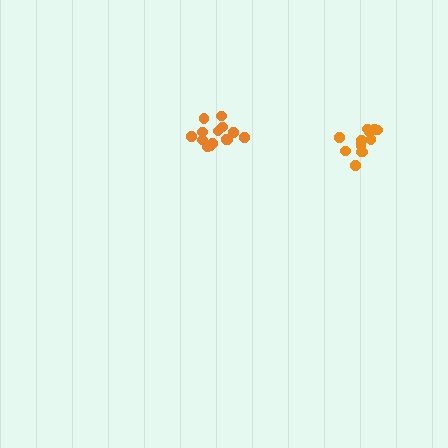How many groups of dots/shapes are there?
There are 2 groups.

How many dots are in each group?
Group 1: 14 dots, Group 2: 12 dots (26 total).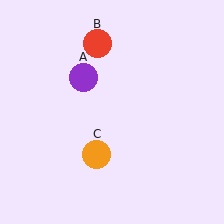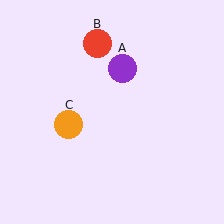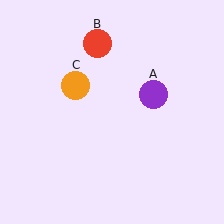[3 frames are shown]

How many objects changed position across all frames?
2 objects changed position: purple circle (object A), orange circle (object C).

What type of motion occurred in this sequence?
The purple circle (object A), orange circle (object C) rotated clockwise around the center of the scene.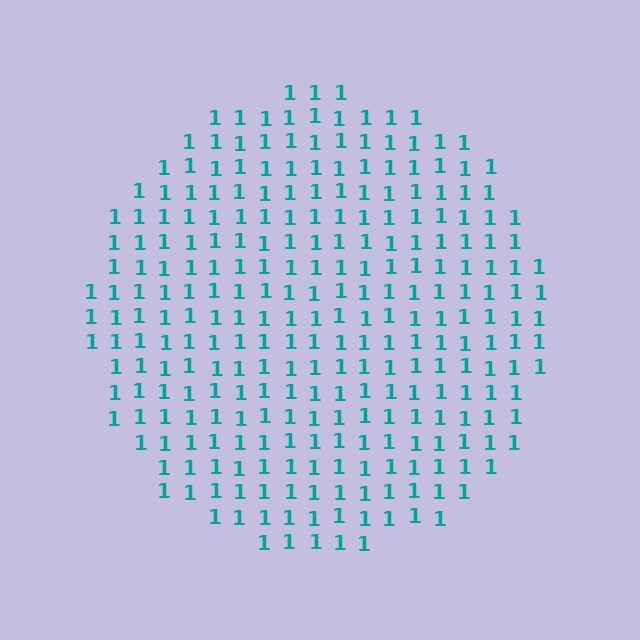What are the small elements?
The small elements are digit 1's.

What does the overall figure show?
The overall figure shows a circle.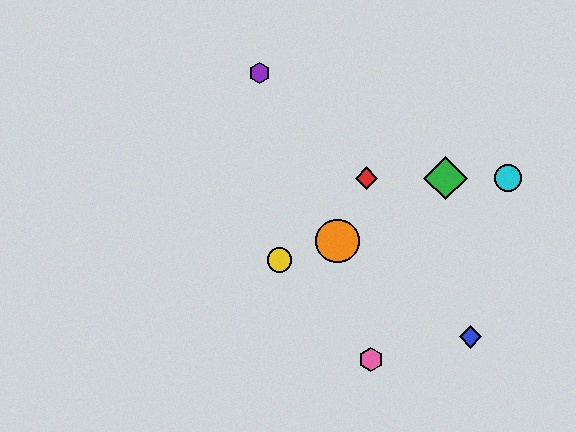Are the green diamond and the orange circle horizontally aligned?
No, the green diamond is at y≈178 and the orange circle is at y≈241.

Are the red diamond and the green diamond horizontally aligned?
Yes, both are at y≈178.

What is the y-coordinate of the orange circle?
The orange circle is at y≈241.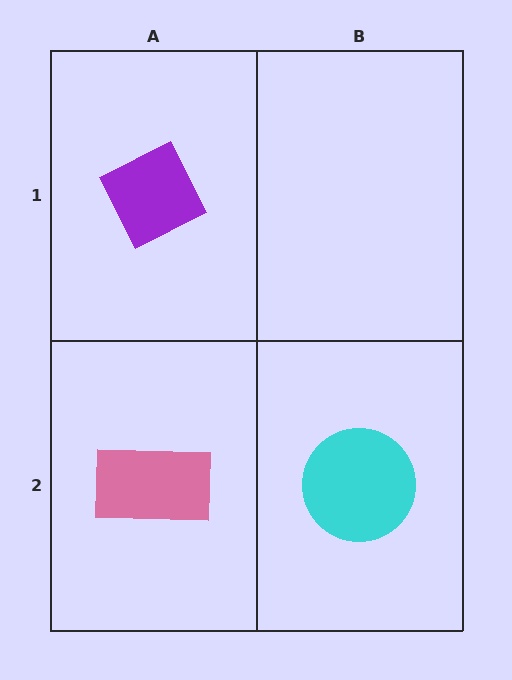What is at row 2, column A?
A pink rectangle.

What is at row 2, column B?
A cyan circle.